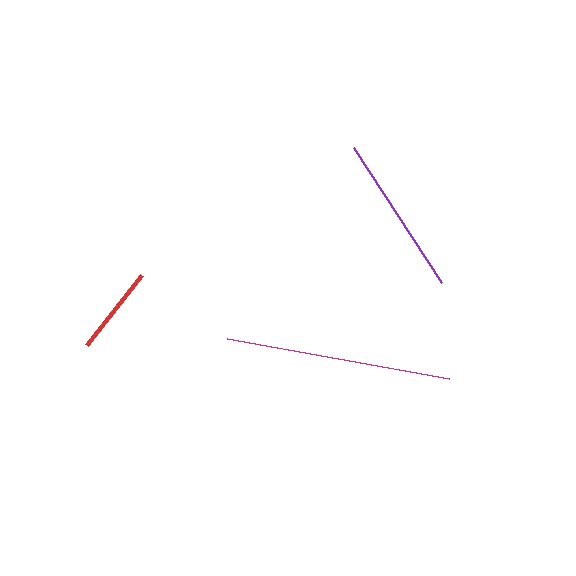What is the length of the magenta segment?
The magenta segment is approximately 226 pixels long.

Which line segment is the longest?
The magenta line is the longest at approximately 226 pixels.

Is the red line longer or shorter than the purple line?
The purple line is longer than the red line.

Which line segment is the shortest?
The red line is the shortest at approximately 89 pixels.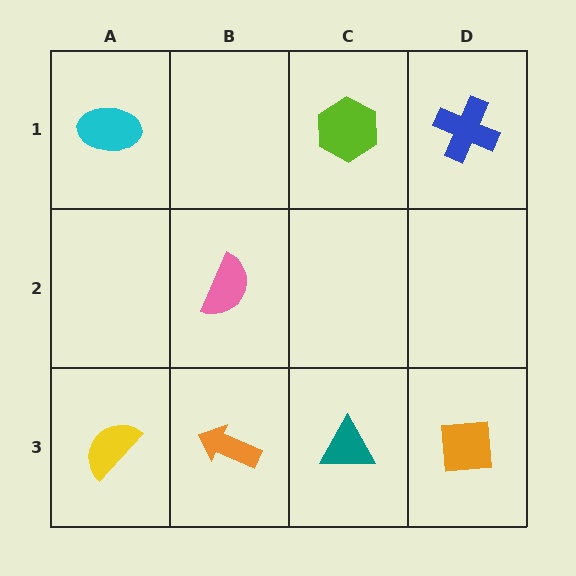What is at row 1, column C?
A lime hexagon.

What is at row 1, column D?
A blue cross.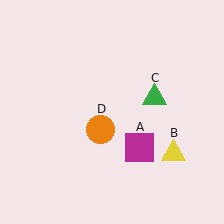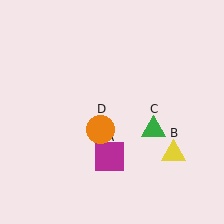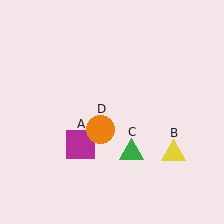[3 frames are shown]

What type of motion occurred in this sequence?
The magenta square (object A), green triangle (object C) rotated clockwise around the center of the scene.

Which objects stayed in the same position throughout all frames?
Yellow triangle (object B) and orange circle (object D) remained stationary.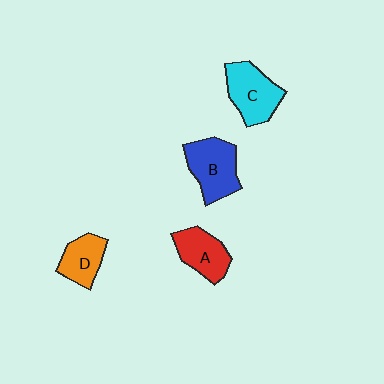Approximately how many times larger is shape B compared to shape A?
Approximately 1.2 times.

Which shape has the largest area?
Shape B (blue).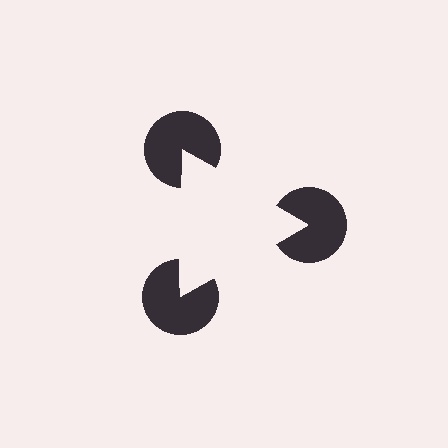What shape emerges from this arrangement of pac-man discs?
An illusory triangle — its edges are inferred from the aligned wedge cuts in the pac-man discs, not physically drawn.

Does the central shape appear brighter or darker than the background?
It typically appears slightly brighter than the background, even though no actual brightness change is drawn.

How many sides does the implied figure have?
3 sides.